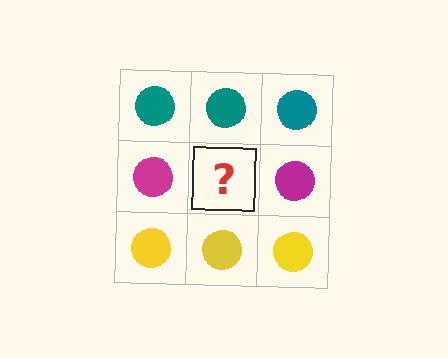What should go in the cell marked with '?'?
The missing cell should contain a magenta circle.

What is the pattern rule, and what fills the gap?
The rule is that each row has a consistent color. The gap should be filled with a magenta circle.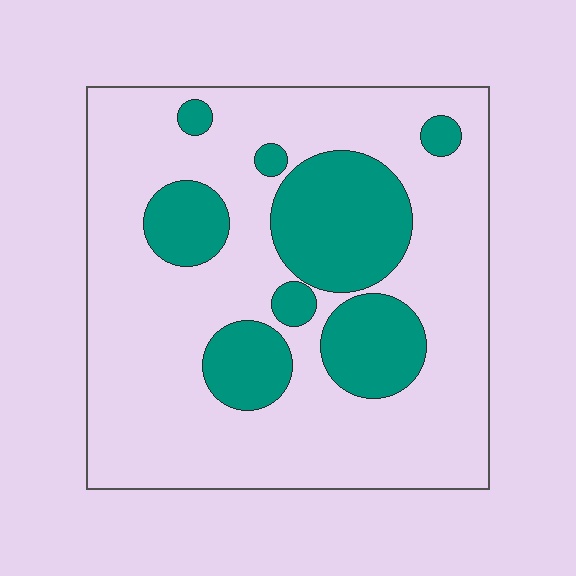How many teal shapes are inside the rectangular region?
8.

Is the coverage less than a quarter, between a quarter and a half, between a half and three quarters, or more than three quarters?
Between a quarter and a half.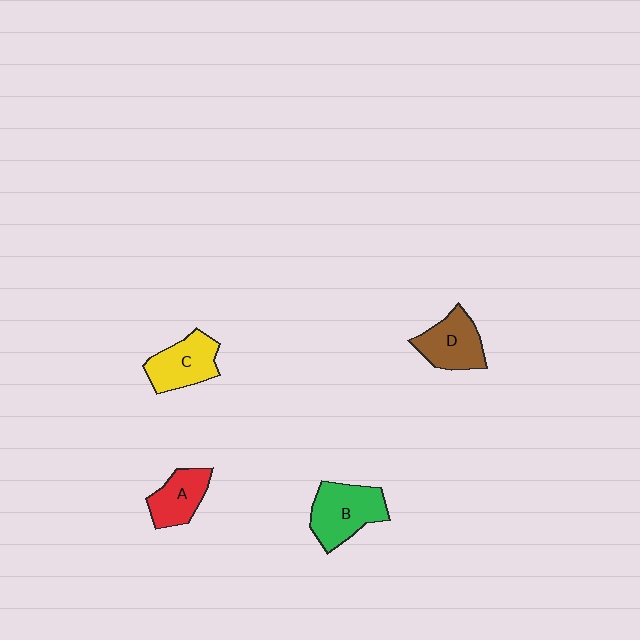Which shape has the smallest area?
Shape A (red).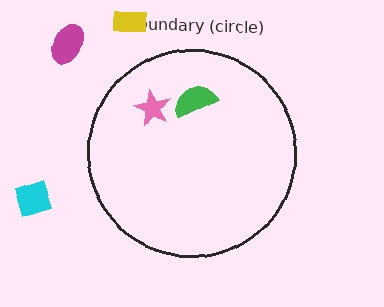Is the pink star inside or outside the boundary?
Inside.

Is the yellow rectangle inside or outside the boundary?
Outside.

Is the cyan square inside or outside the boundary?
Outside.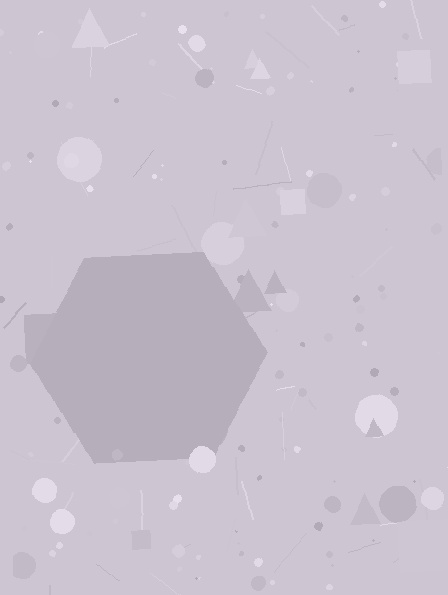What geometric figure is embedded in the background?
A hexagon is embedded in the background.